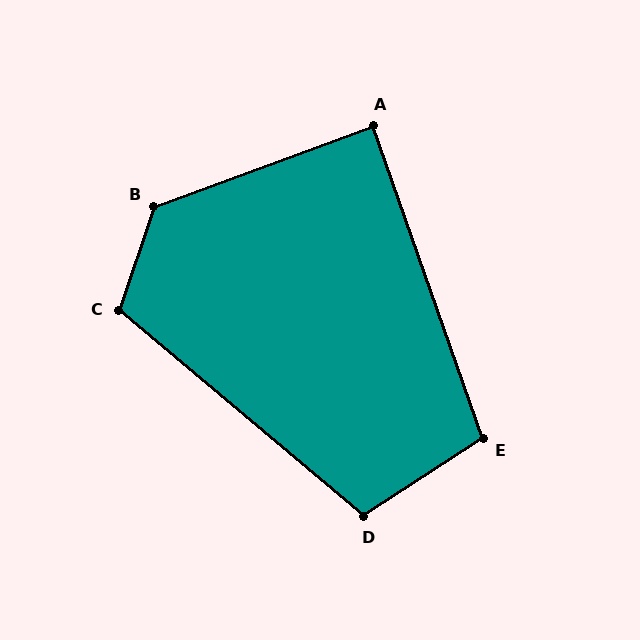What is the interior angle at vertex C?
Approximately 112 degrees (obtuse).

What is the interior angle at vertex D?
Approximately 107 degrees (obtuse).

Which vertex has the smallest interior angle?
A, at approximately 89 degrees.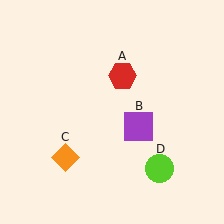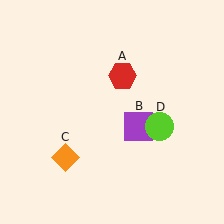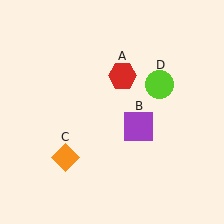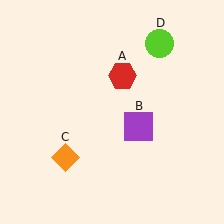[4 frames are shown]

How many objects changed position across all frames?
1 object changed position: lime circle (object D).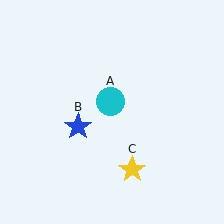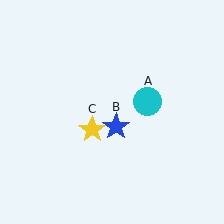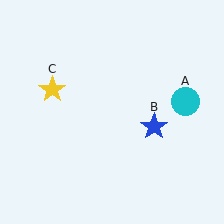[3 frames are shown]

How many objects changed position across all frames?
3 objects changed position: cyan circle (object A), blue star (object B), yellow star (object C).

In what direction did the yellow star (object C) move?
The yellow star (object C) moved up and to the left.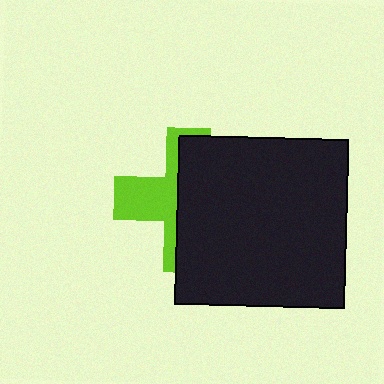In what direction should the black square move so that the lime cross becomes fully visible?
The black square should move right. That is the shortest direction to clear the overlap and leave the lime cross fully visible.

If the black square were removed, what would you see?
You would see the complete lime cross.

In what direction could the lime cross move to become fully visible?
The lime cross could move left. That would shift it out from behind the black square entirely.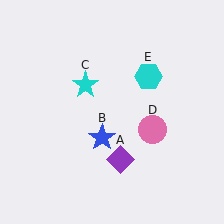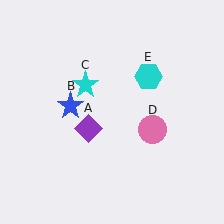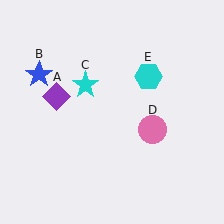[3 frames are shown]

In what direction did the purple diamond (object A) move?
The purple diamond (object A) moved up and to the left.